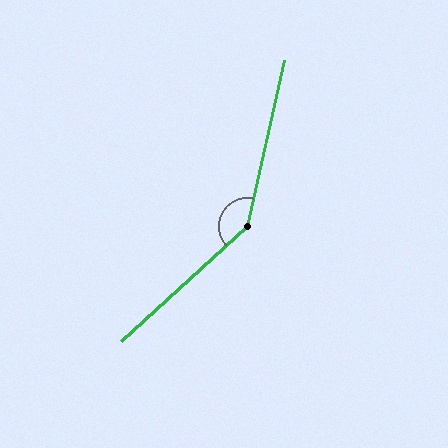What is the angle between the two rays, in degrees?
Approximately 145 degrees.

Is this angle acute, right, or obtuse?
It is obtuse.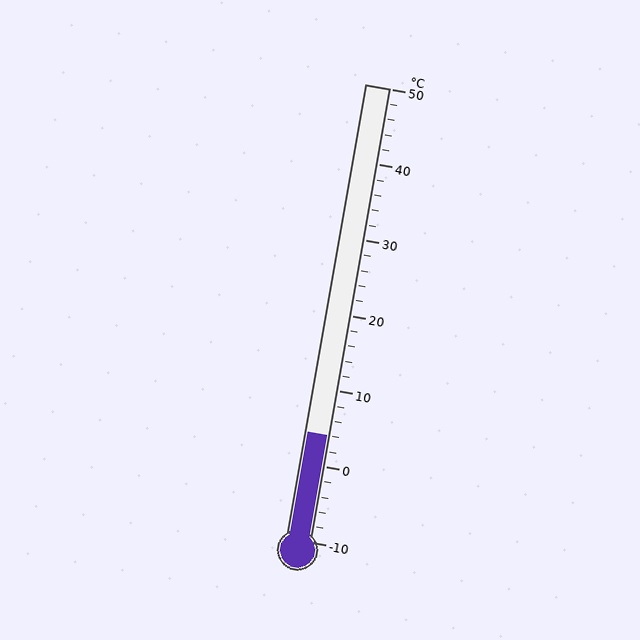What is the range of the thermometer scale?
The thermometer scale ranges from -10°C to 50°C.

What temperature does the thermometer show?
The thermometer shows approximately 4°C.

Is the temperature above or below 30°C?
The temperature is below 30°C.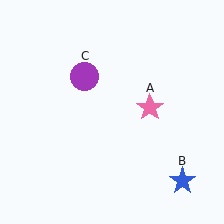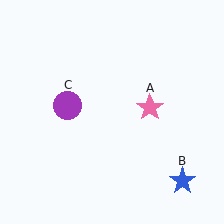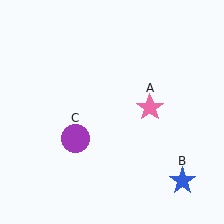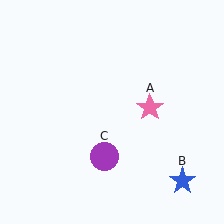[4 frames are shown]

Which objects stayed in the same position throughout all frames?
Pink star (object A) and blue star (object B) remained stationary.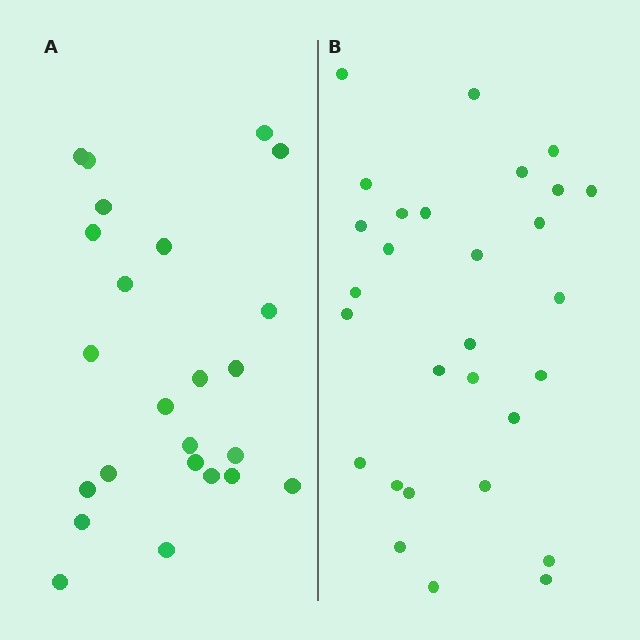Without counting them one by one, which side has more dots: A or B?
Region B (the right region) has more dots.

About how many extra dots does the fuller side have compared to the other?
Region B has about 5 more dots than region A.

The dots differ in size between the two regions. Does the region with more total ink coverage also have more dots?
No. Region A has more total ink coverage because its dots are larger, but region B actually contains more individual dots. Total area can be misleading — the number of items is what matters here.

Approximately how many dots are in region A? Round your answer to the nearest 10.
About 20 dots. (The exact count is 24, which rounds to 20.)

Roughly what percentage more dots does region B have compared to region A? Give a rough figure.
About 20% more.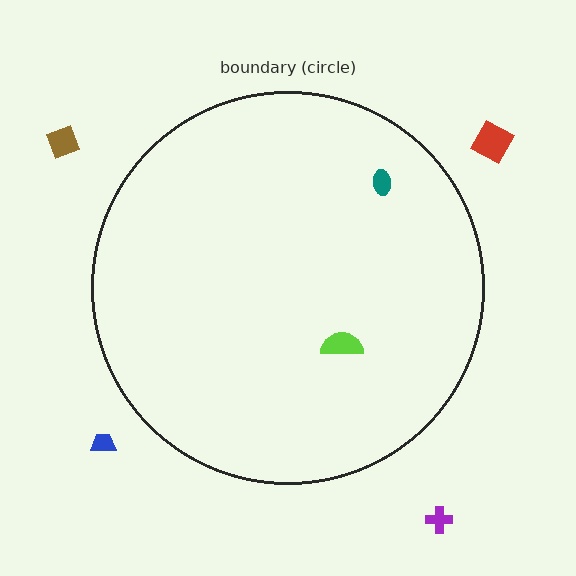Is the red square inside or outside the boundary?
Outside.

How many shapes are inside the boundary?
2 inside, 4 outside.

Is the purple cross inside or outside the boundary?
Outside.